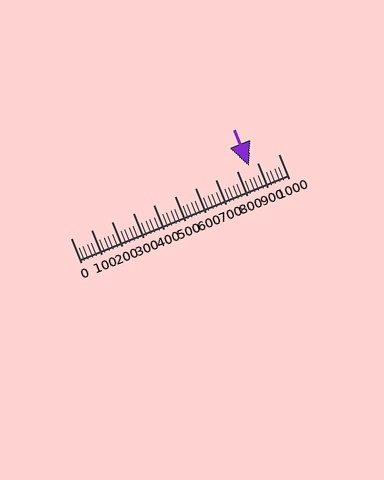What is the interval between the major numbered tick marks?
The major tick marks are spaced 100 units apart.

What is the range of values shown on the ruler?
The ruler shows values from 0 to 1000.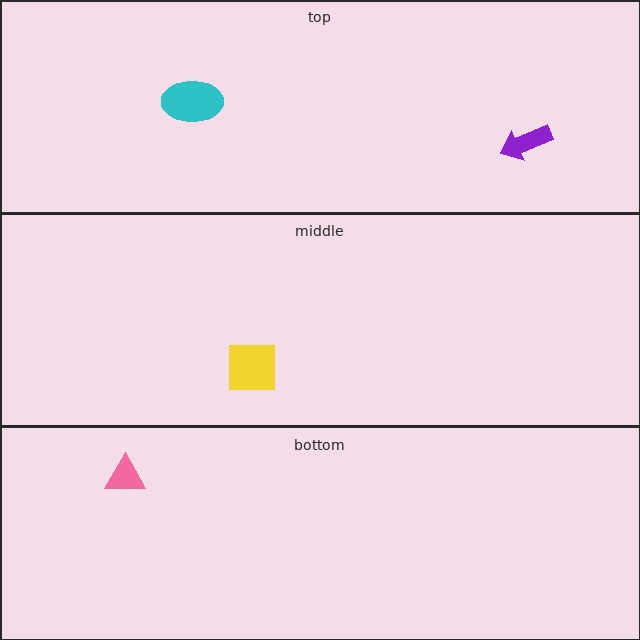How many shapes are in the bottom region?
1.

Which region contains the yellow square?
The middle region.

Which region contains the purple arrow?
The top region.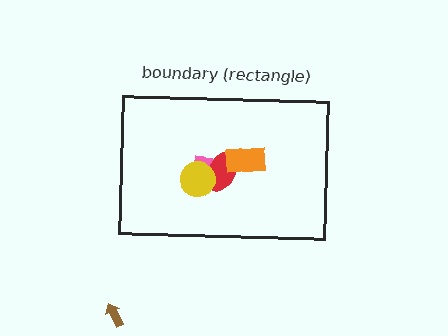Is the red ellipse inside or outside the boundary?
Inside.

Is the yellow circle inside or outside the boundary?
Inside.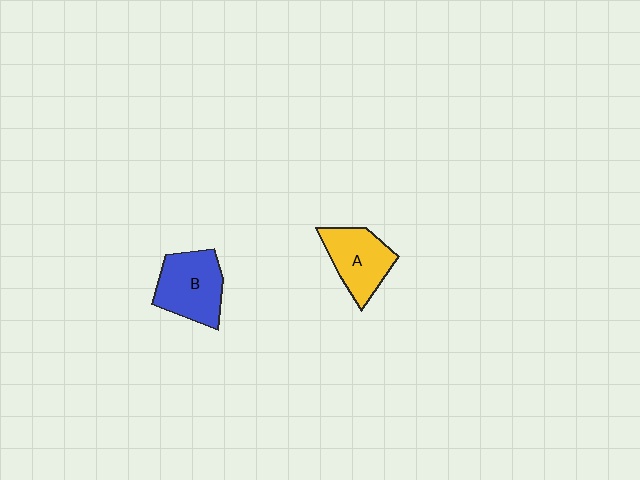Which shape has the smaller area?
Shape A (yellow).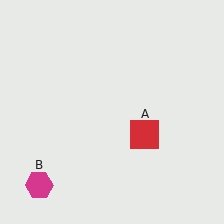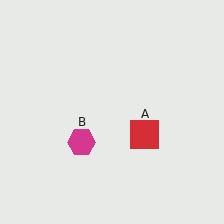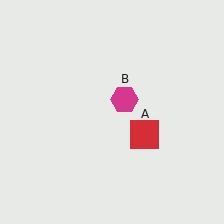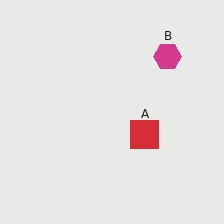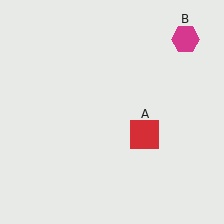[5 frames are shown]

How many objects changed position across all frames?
1 object changed position: magenta hexagon (object B).